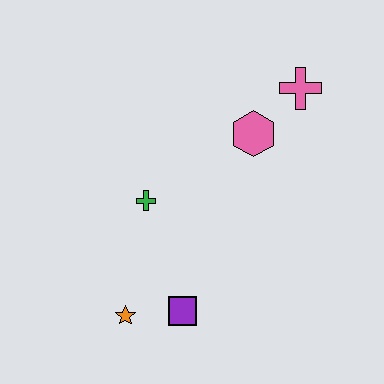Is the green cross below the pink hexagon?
Yes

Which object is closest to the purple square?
The orange star is closest to the purple square.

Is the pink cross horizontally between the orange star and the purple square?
No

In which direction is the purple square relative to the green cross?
The purple square is below the green cross.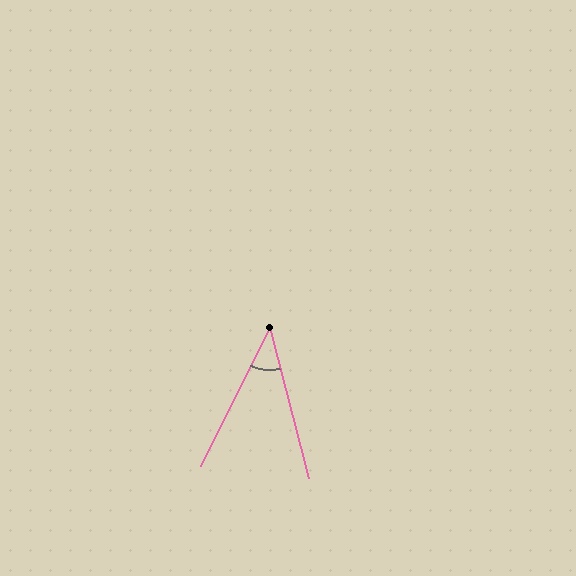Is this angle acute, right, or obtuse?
It is acute.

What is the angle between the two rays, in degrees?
Approximately 41 degrees.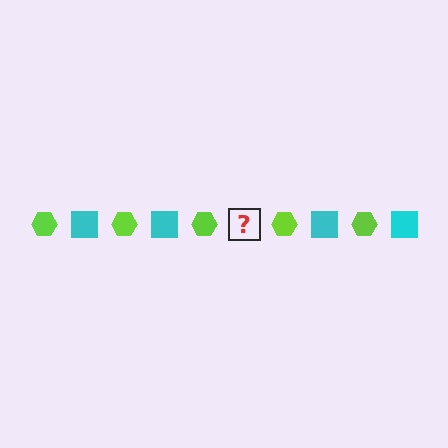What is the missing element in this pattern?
The missing element is a cyan square.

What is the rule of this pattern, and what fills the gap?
The rule is that the pattern alternates between lime hexagon and cyan square. The gap should be filled with a cyan square.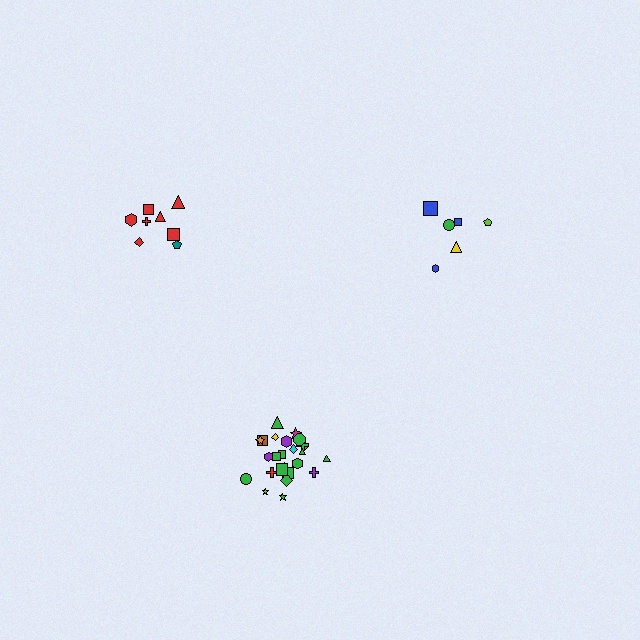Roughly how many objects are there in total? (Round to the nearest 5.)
Roughly 40 objects in total.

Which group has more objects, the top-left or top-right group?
The top-left group.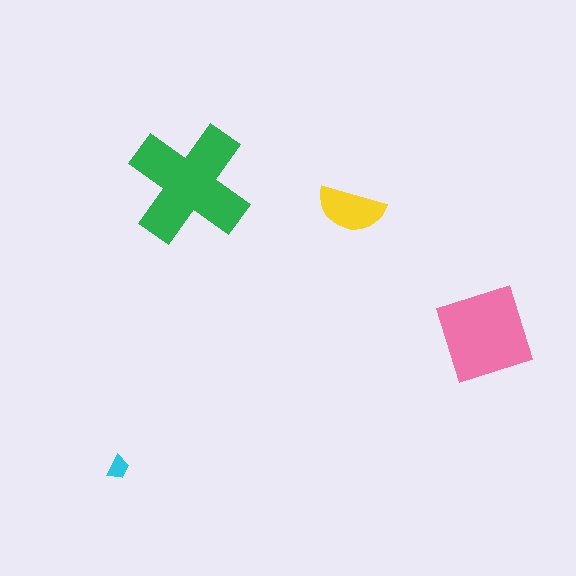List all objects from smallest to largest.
The cyan trapezoid, the yellow semicircle, the pink diamond, the green cross.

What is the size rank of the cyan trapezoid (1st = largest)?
4th.